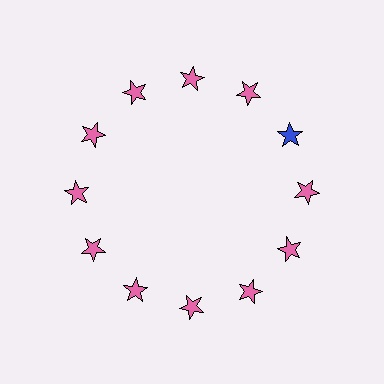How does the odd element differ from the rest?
It has a different color: blue instead of pink.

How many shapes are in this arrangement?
There are 12 shapes arranged in a ring pattern.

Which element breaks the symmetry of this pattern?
The blue star at roughly the 2 o'clock position breaks the symmetry. All other shapes are pink stars.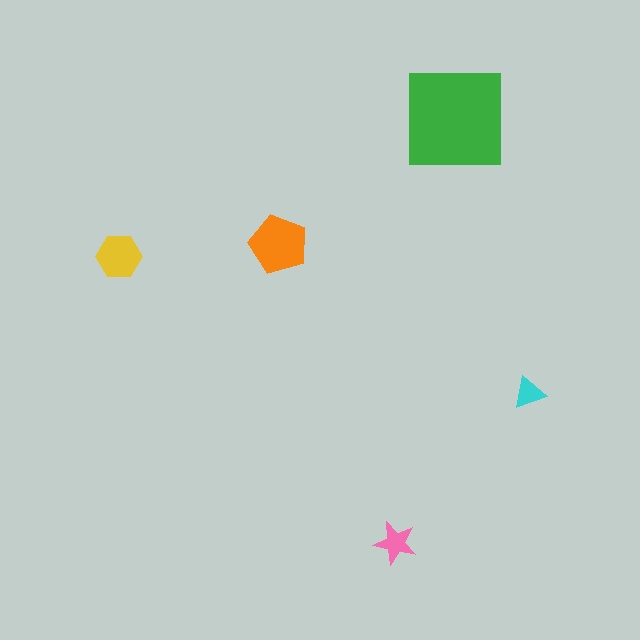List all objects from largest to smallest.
The green square, the orange pentagon, the yellow hexagon, the pink star, the cyan triangle.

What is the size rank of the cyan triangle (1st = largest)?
5th.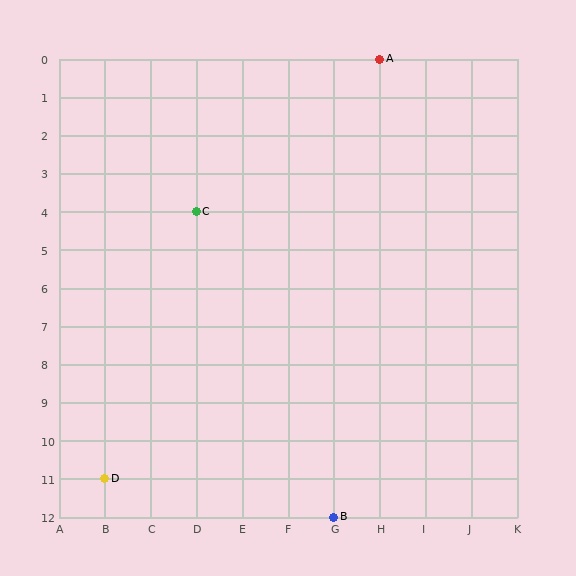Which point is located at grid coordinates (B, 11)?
Point D is at (B, 11).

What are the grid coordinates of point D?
Point D is at grid coordinates (B, 11).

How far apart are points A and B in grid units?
Points A and B are 1 column and 12 rows apart (about 12.0 grid units diagonally).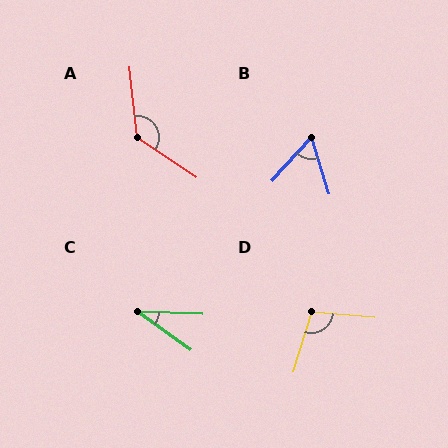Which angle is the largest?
A, at approximately 130 degrees.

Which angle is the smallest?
C, at approximately 34 degrees.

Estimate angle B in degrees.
Approximately 59 degrees.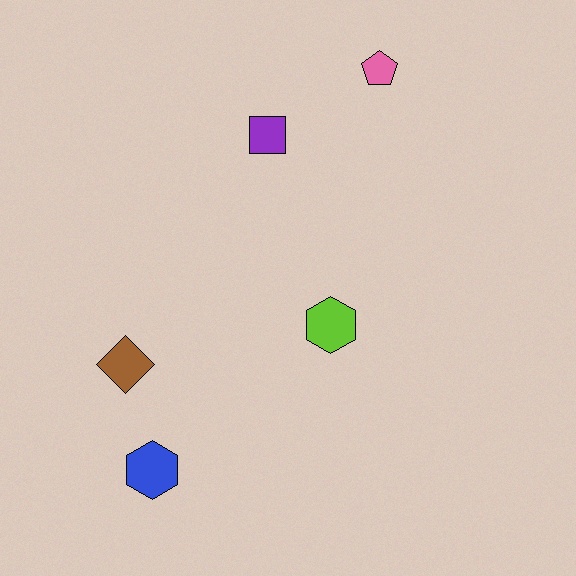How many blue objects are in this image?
There is 1 blue object.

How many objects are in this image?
There are 5 objects.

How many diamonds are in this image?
There is 1 diamond.